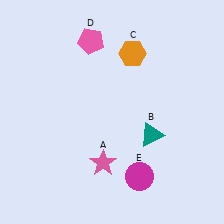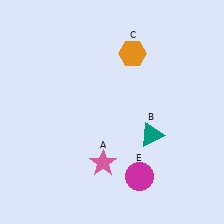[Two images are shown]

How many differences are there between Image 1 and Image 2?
There is 1 difference between the two images.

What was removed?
The pink pentagon (D) was removed in Image 2.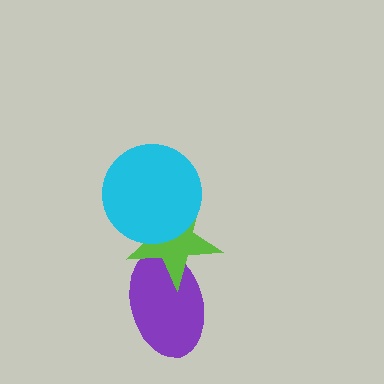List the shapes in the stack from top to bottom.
From top to bottom: the cyan circle, the lime star, the purple ellipse.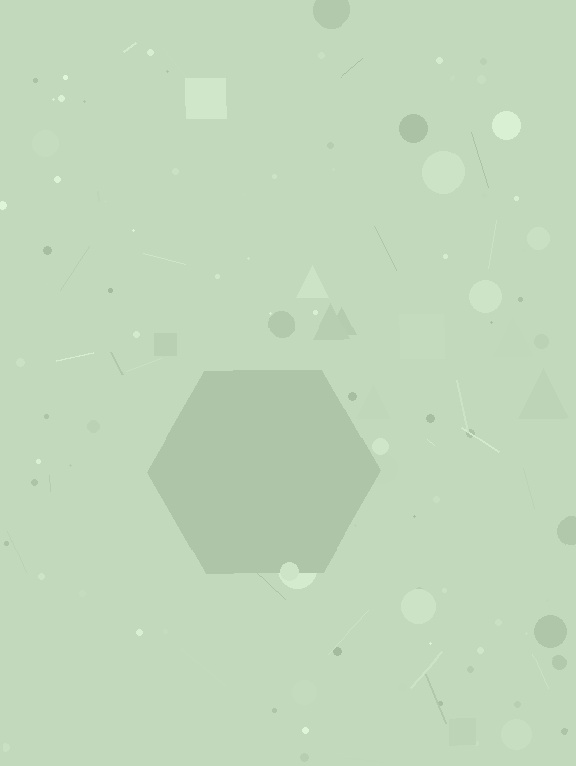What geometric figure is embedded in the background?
A hexagon is embedded in the background.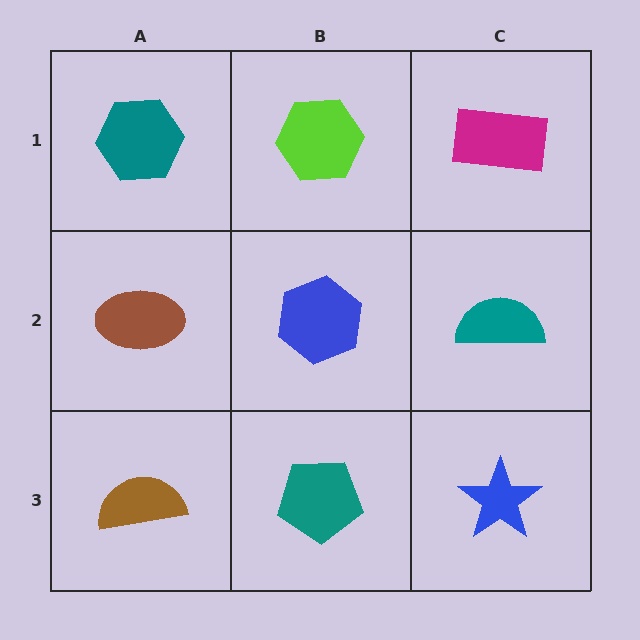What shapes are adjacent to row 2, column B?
A lime hexagon (row 1, column B), a teal pentagon (row 3, column B), a brown ellipse (row 2, column A), a teal semicircle (row 2, column C).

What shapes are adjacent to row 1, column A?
A brown ellipse (row 2, column A), a lime hexagon (row 1, column B).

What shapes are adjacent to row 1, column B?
A blue hexagon (row 2, column B), a teal hexagon (row 1, column A), a magenta rectangle (row 1, column C).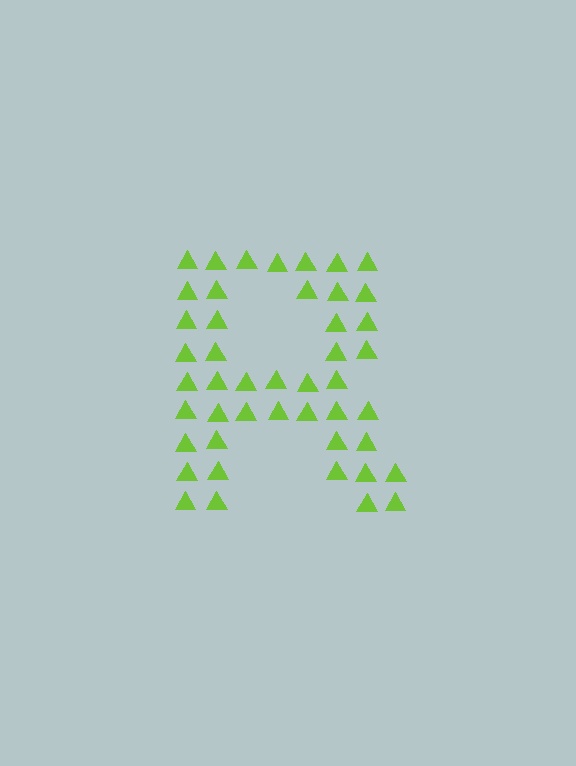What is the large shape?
The large shape is the letter R.